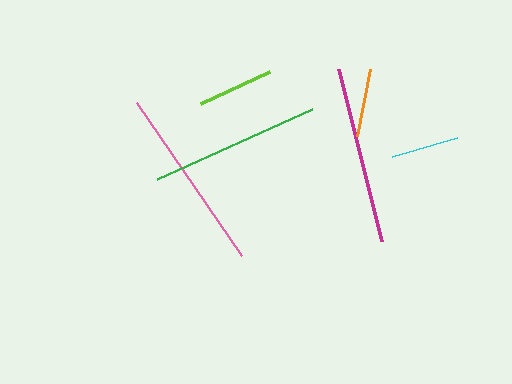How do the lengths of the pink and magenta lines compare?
The pink and magenta lines are approximately the same length.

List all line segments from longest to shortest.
From longest to shortest: pink, magenta, green, lime, cyan, orange.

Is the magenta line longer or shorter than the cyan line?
The magenta line is longer than the cyan line.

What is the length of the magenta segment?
The magenta segment is approximately 177 pixels long.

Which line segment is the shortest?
The orange line is the shortest at approximately 68 pixels.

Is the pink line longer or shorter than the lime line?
The pink line is longer than the lime line.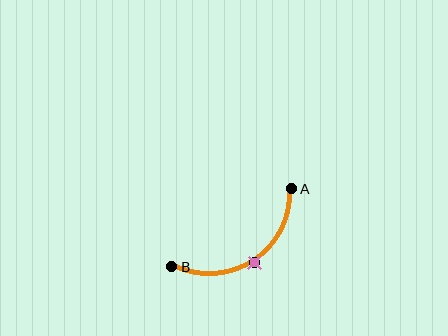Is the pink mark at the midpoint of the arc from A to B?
Yes. The pink mark lies on the arc at equal arc-length from both A and B — it is the arc midpoint.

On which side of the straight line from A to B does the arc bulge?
The arc bulges below the straight line connecting A and B.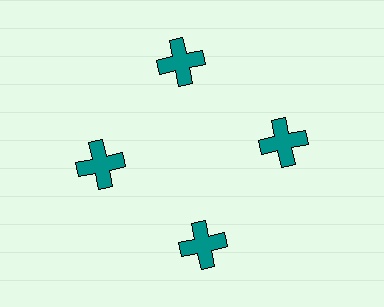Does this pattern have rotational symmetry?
Yes, this pattern has 4-fold rotational symmetry. It looks the same after rotating 90 degrees around the center.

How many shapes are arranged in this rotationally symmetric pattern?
There are 4 shapes, arranged in 4 groups of 1.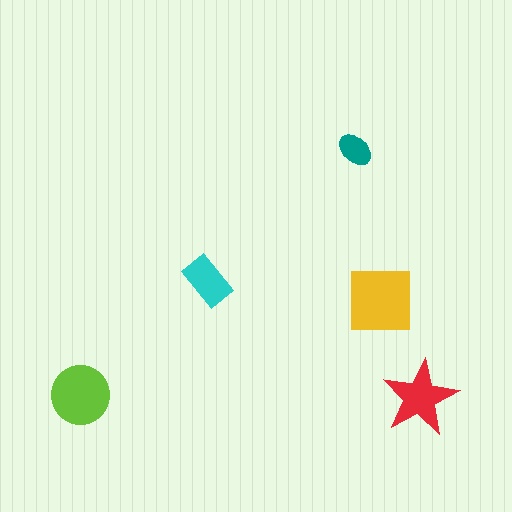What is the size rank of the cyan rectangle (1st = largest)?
4th.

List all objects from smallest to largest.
The teal ellipse, the cyan rectangle, the red star, the lime circle, the yellow square.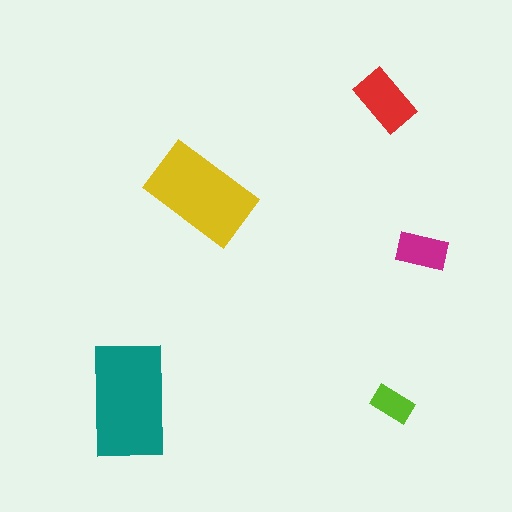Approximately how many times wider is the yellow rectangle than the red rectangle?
About 1.5 times wider.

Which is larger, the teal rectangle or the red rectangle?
The teal one.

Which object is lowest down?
The lime rectangle is bottommost.